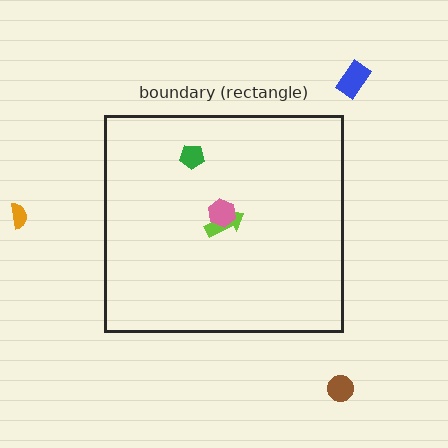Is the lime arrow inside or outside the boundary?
Inside.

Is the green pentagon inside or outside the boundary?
Inside.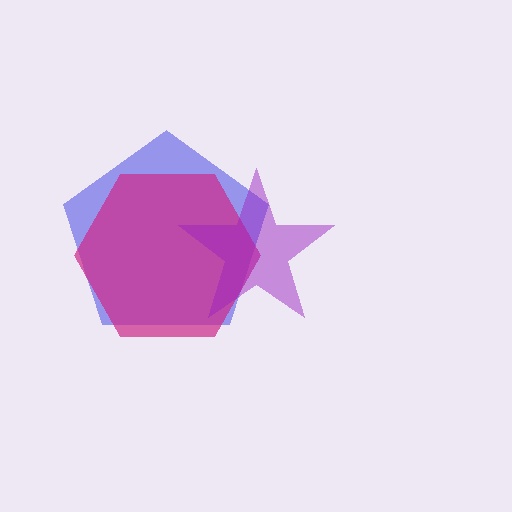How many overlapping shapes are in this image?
There are 3 overlapping shapes in the image.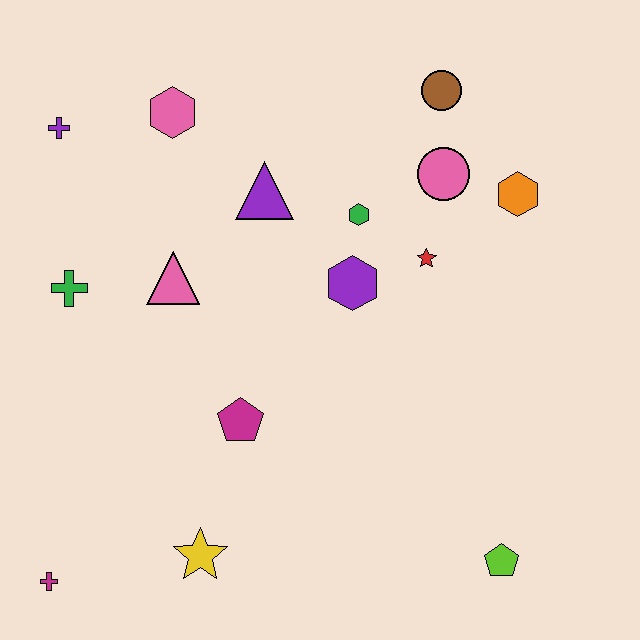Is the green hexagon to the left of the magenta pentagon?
No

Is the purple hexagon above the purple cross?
No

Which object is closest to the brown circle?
The pink circle is closest to the brown circle.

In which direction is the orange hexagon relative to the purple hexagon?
The orange hexagon is to the right of the purple hexagon.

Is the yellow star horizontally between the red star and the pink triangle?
Yes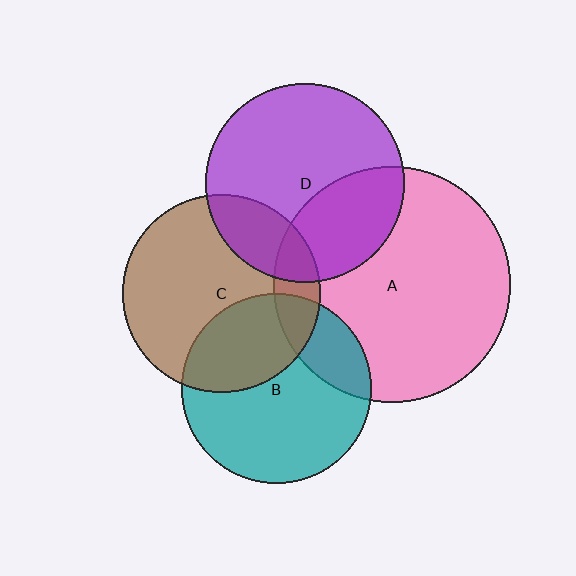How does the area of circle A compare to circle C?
Approximately 1.4 times.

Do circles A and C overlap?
Yes.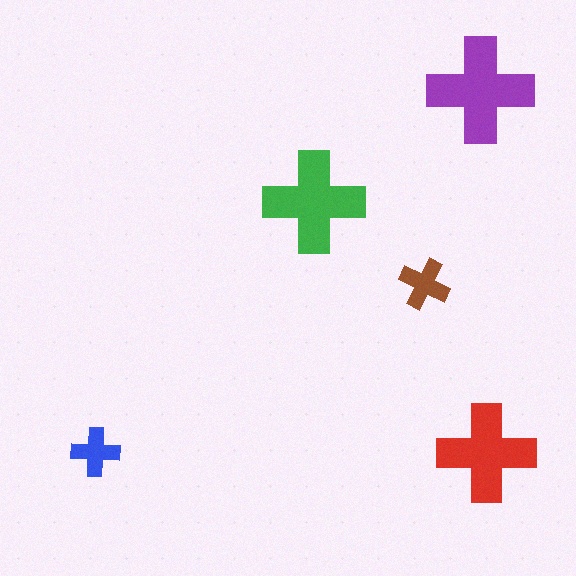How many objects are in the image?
There are 5 objects in the image.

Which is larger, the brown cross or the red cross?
The red one.